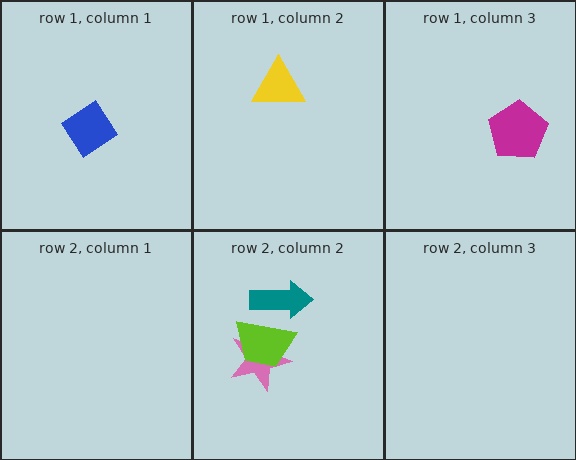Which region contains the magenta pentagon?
The row 1, column 3 region.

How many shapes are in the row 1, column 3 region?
1.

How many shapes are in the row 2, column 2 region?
3.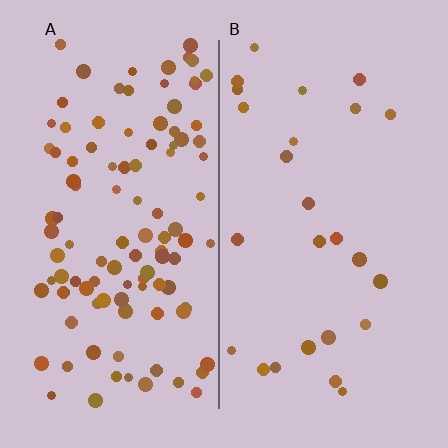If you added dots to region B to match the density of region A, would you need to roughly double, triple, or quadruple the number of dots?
Approximately quadruple.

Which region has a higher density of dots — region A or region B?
A (the left).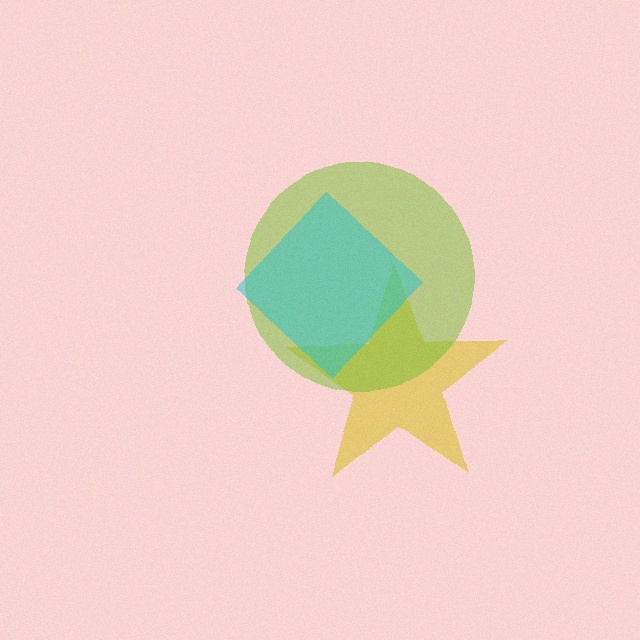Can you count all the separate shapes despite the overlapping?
Yes, there are 3 separate shapes.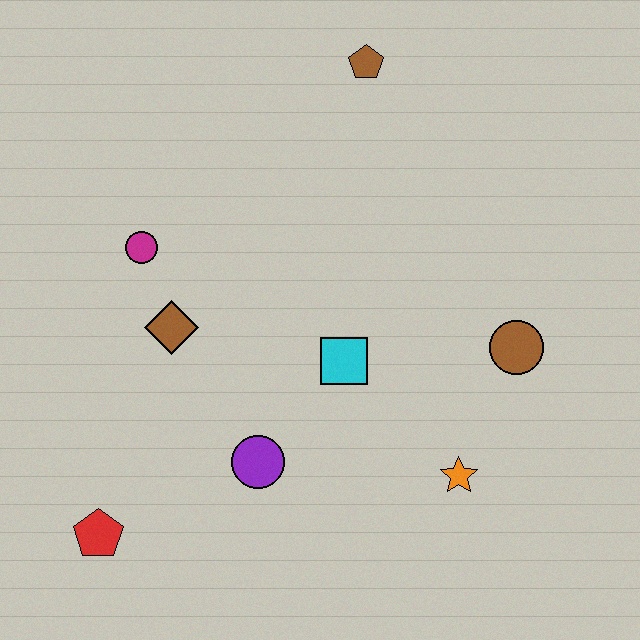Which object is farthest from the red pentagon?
The brown pentagon is farthest from the red pentagon.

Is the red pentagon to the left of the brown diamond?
Yes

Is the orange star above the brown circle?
No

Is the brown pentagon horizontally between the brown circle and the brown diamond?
Yes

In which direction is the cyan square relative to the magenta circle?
The cyan square is to the right of the magenta circle.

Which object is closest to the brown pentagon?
The magenta circle is closest to the brown pentagon.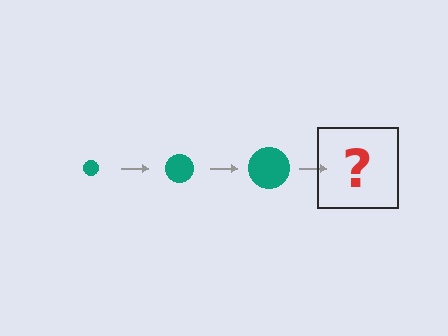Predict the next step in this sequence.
The next step is a teal circle, larger than the previous one.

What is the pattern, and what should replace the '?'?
The pattern is that the circle gets progressively larger each step. The '?' should be a teal circle, larger than the previous one.